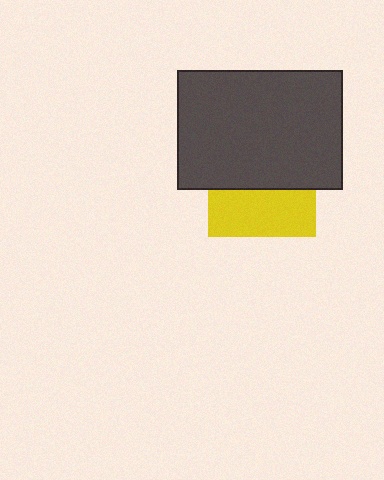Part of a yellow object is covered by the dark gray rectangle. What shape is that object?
It is a square.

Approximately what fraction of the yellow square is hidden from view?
Roughly 56% of the yellow square is hidden behind the dark gray rectangle.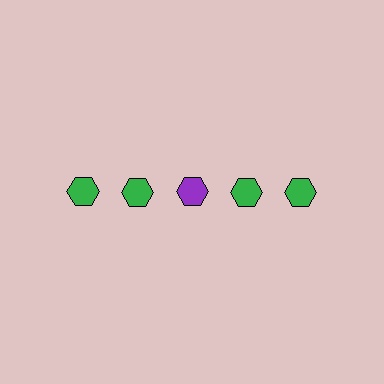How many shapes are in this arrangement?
There are 5 shapes arranged in a grid pattern.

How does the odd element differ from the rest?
It has a different color: purple instead of green.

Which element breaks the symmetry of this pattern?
The purple hexagon in the top row, center column breaks the symmetry. All other shapes are green hexagons.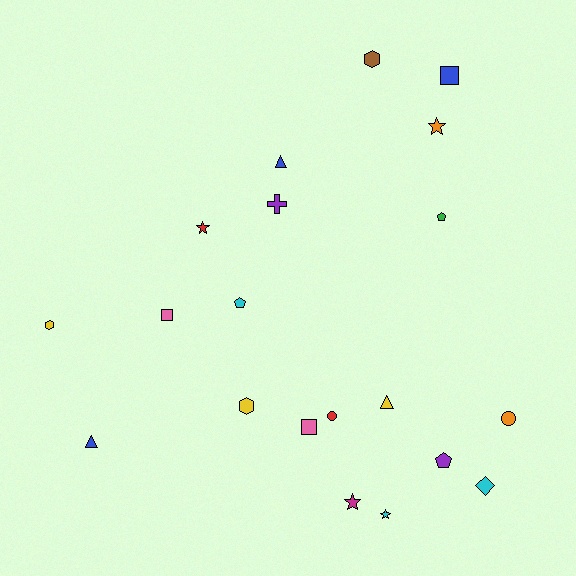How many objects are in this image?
There are 20 objects.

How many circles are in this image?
There are 2 circles.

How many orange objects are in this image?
There are 2 orange objects.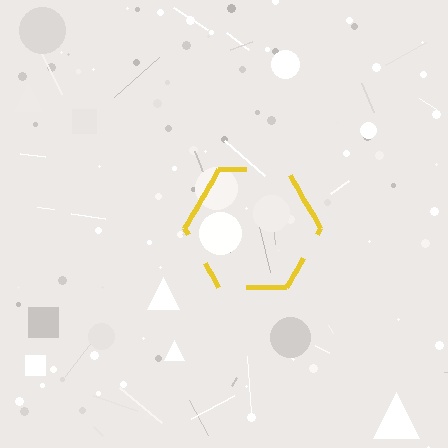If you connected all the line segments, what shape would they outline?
They would outline a hexagon.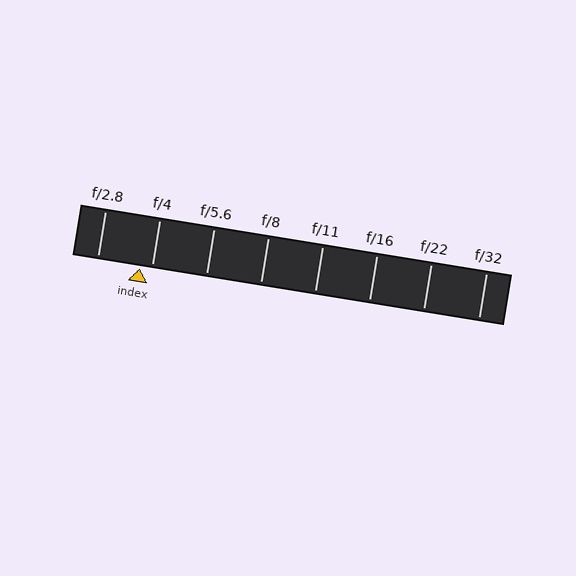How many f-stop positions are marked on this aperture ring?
There are 8 f-stop positions marked.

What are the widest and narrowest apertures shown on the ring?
The widest aperture shown is f/2.8 and the narrowest is f/32.